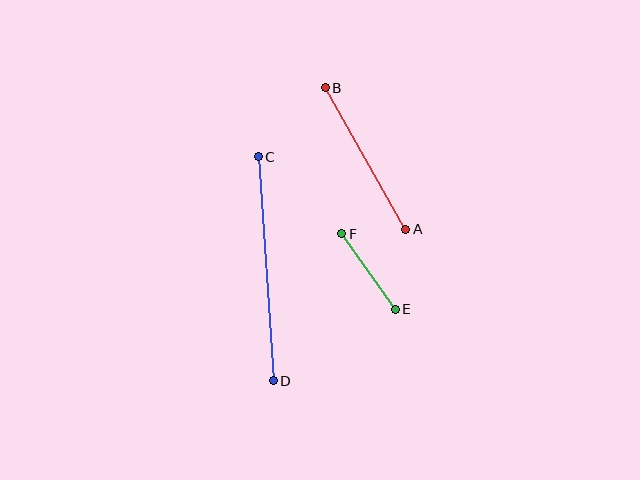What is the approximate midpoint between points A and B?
The midpoint is at approximately (366, 158) pixels.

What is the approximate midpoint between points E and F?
The midpoint is at approximately (368, 271) pixels.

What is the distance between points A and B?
The distance is approximately 163 pixels.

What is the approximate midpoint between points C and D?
The midpoint is at approximately (266, 269) pixels.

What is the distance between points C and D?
The distance is approximately 224 pixels.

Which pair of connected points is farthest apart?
Points C and D are farthest apart.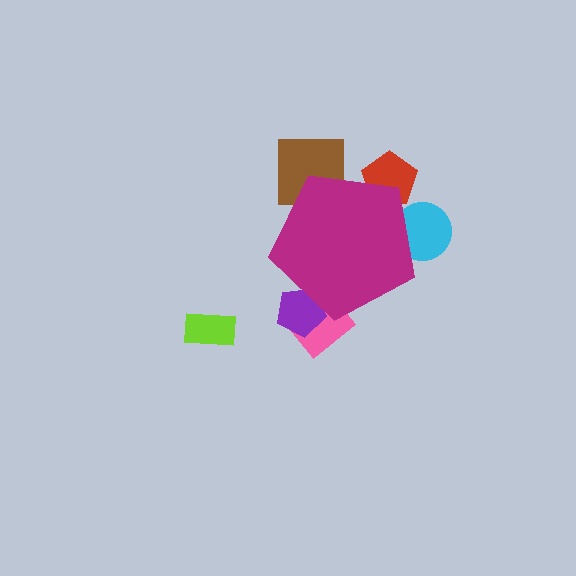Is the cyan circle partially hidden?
Yes, the cyan circle is partially hidden behind the magenta pentagon.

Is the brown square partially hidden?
Yes, the brown square is partially hidden behind the magenta pentagon.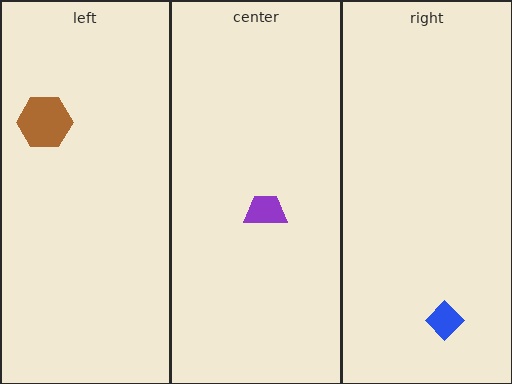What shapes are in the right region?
The blue diamond.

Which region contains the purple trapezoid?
The center region.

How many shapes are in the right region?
1.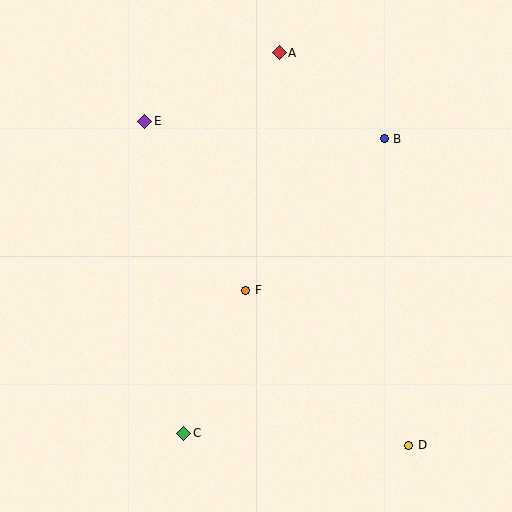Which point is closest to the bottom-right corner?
Point D is closest to the bottom-right corner.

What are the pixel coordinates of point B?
Point B is at (384, 139).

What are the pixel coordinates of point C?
Point C is at (184, 433).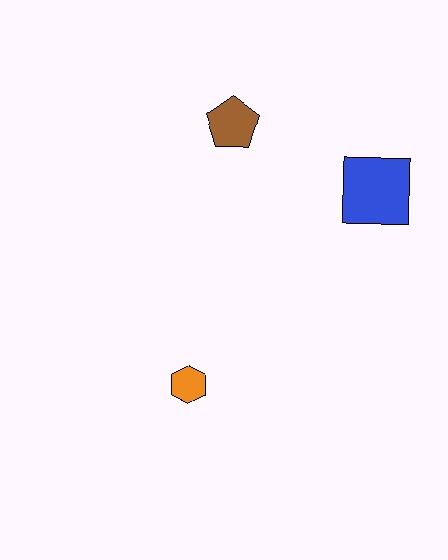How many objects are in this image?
There are 3 objects.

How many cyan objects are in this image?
There are no cyan objects.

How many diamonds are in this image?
There are no diamonds.